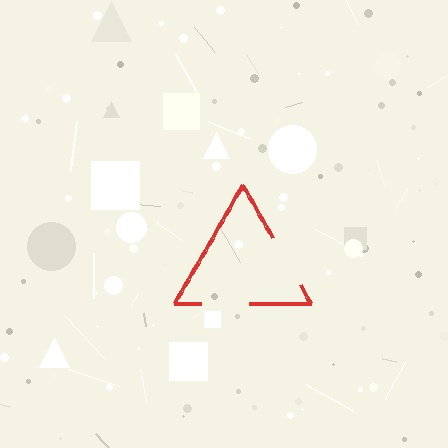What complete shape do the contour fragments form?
The contour fragments form a triangle.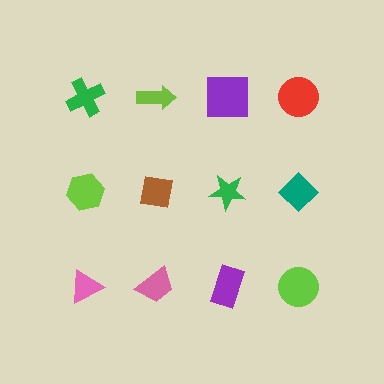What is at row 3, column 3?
A purple rectangle.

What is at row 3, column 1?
A pink triangle.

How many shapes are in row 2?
4 shapes.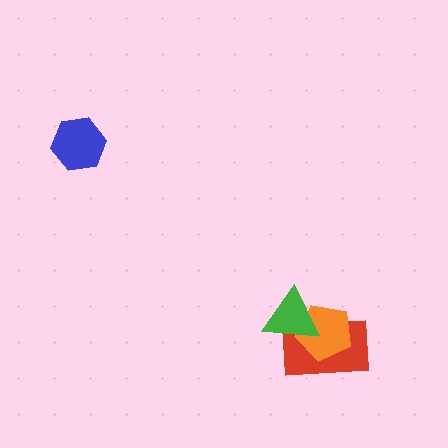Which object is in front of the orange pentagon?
The green triangle is in front of the orange pentagon.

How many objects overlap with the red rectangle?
2 objects overlap with the red rectangle.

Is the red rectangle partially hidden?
Yes, it is partially covered by another shape.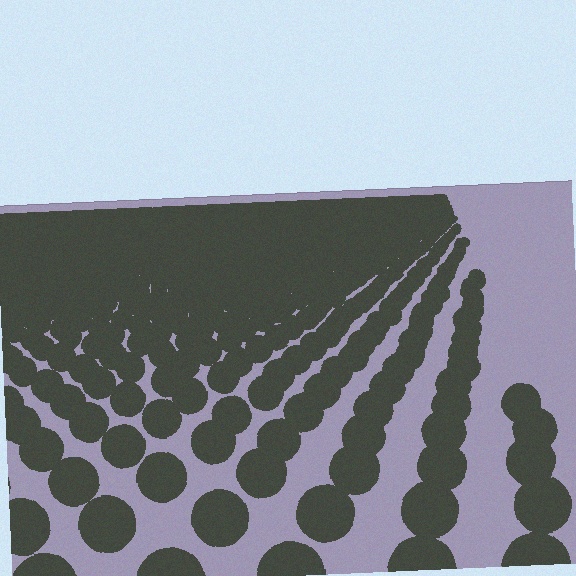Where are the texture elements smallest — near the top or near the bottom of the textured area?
Near the top.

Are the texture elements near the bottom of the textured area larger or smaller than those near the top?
Larger. Near the bottom, elements are closer to the viewer and appear at a bigger on-screen size.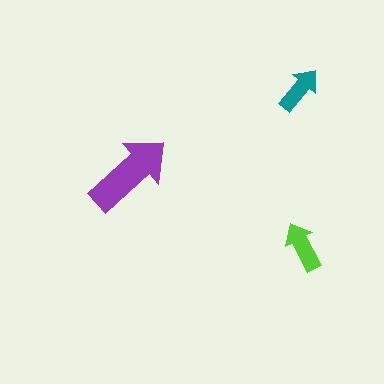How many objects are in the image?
There are 3 objects in the image.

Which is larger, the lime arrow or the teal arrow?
The lime one.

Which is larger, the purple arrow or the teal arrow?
The purple one.